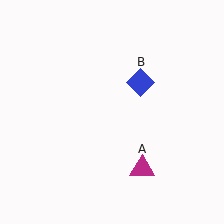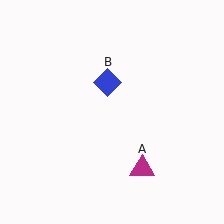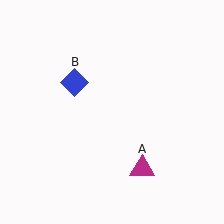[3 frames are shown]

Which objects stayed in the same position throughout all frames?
Magenta triangle (object A) remained stationary.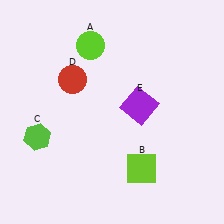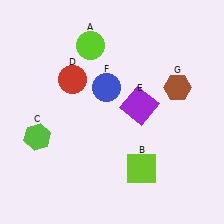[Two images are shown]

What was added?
A blue circle (F), a brown hexagon (G) were added in Image 2.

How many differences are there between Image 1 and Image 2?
There are 2 differences between the two images.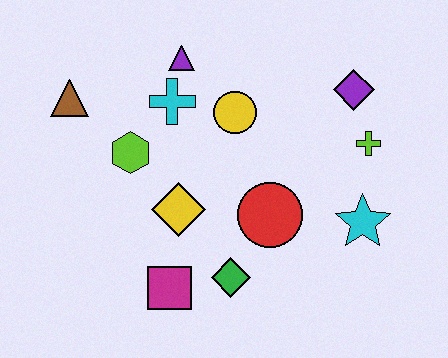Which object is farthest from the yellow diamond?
The purple diamond is farthest from the yellow diamond.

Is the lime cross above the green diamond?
Yes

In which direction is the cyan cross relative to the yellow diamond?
The cyan cross is above the yellow diamond.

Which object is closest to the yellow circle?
The cyan cross is closest to the yellow circle.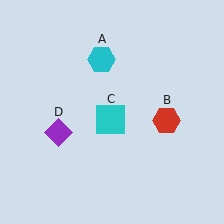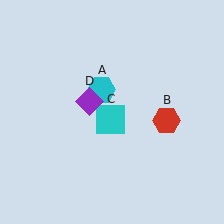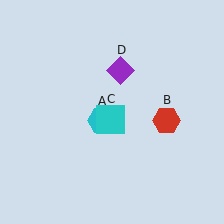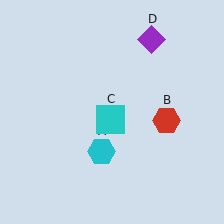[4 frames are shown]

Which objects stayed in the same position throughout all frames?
Red hexagon (object B) and cyan square (object C) remained stationary.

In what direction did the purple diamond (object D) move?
The purple diamond (object D) moved up and to the right.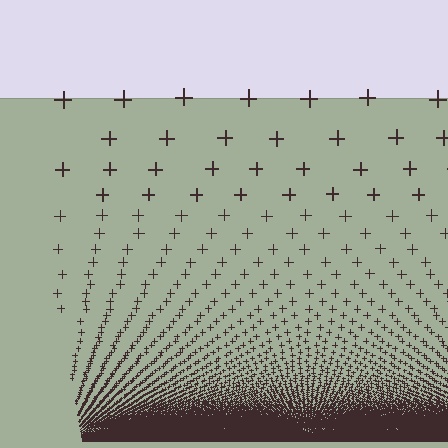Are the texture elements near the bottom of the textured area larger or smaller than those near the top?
Smaller. The gradient is inverted — elements near the bottom are smaller and denser.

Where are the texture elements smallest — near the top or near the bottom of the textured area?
Near the bottom.